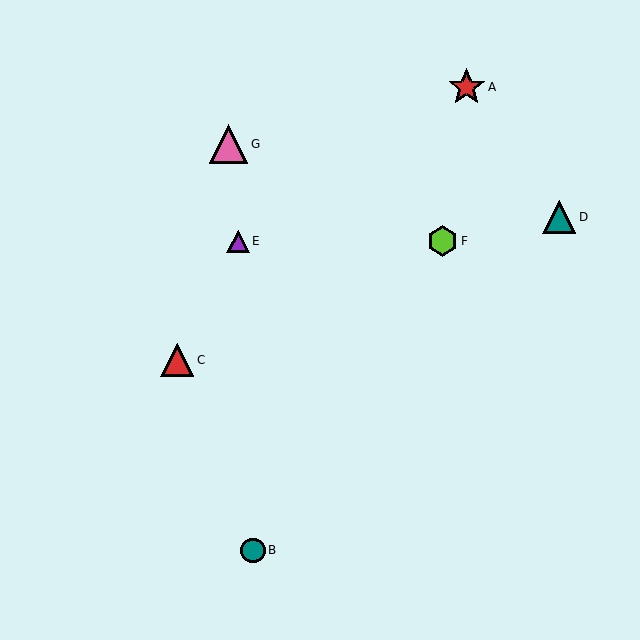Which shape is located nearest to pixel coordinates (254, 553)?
The teal circle (labeled B) at (253, 550) is nearest to that location.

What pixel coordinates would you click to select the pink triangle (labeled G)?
Click at (229, 144) to select the pink triangle G.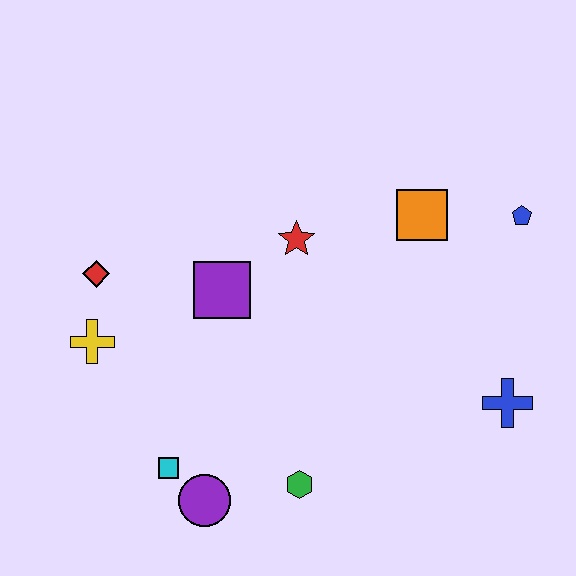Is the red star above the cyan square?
Yes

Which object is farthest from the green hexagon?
The blue pentagon is farthest from the green hexagon.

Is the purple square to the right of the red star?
No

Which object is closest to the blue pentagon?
The orange square is closest to the blue pentagon.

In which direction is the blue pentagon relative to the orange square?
The blue pentagon is to the right of the orange square.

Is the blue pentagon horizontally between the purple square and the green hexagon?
No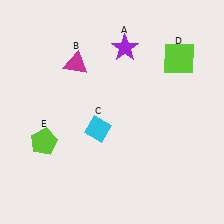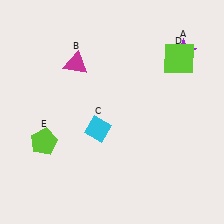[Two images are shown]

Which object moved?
The purple star (A) moved right.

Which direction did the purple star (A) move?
The purple star (A) moved right.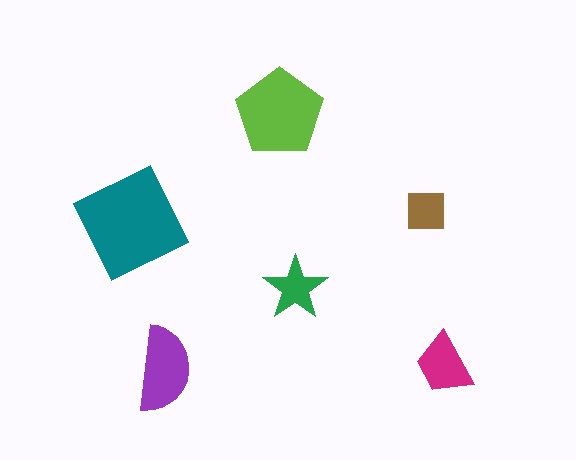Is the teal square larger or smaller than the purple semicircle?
Larger.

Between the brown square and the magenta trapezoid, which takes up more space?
The magenta trapezoid.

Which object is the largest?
The teal square.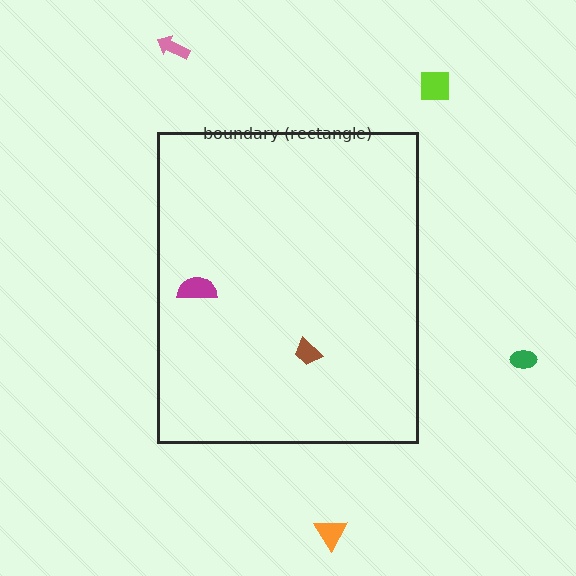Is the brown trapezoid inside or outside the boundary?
Inside.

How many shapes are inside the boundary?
2 inside, 4 outside.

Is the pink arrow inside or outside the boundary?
Outside.